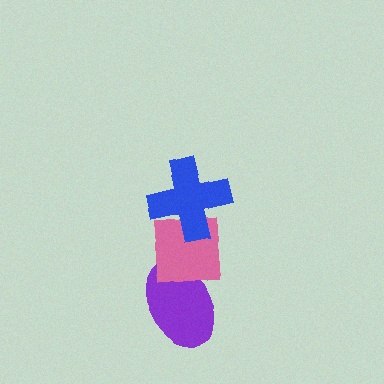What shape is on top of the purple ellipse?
The pink square is on top of the purple ellipse.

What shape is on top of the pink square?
The blue cross is on top of the pink square.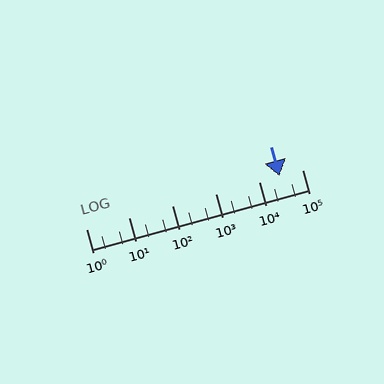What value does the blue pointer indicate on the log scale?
The pointer indicates approximately 30000.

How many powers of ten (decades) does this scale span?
The scale spans 5 decades, from 1 to 100000.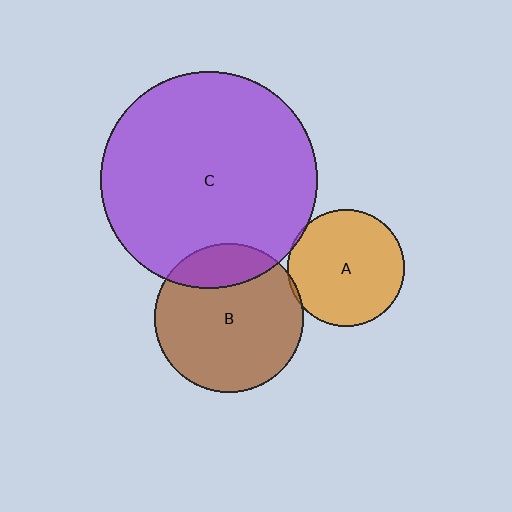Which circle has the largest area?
Circle C (purple).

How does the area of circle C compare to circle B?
Approximately 2.1 times.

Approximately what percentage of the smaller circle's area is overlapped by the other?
Approximately 5%.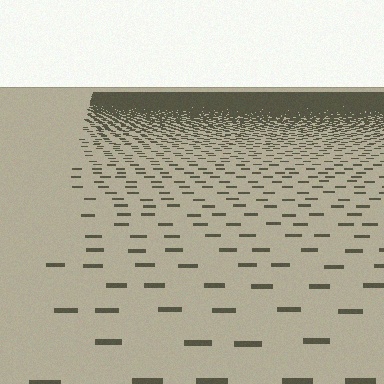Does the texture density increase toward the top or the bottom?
Density increases toward the top.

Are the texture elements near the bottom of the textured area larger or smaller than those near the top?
Larger. Near the bottom, elements are closer to the viewer and appear at a bigger on-screen size.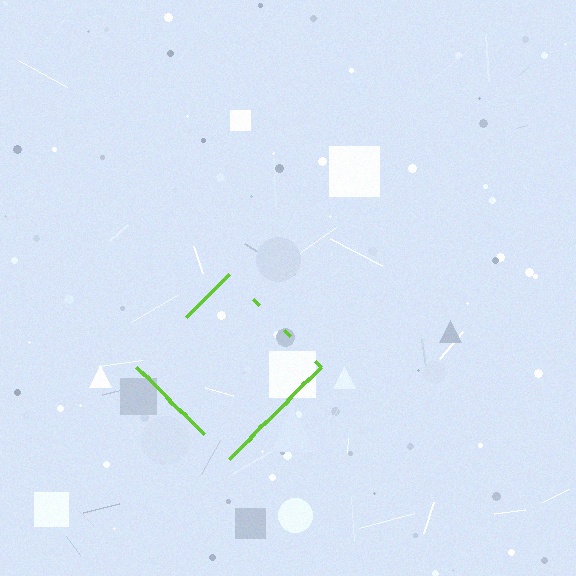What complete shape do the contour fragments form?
The contour fragments form a diamond.